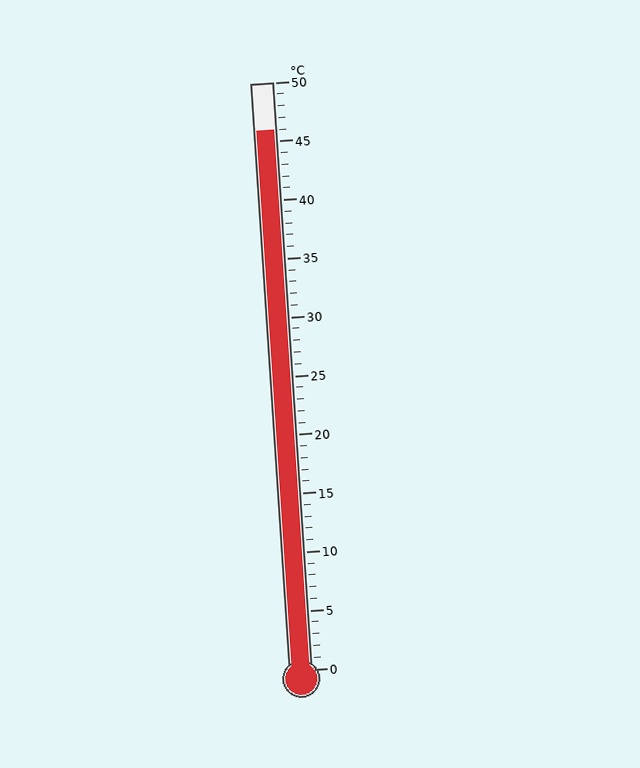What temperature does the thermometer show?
The thermometer shows approximately 46°C.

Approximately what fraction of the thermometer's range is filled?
The thermometer is filled to approximately 90% of its range.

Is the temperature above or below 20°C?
The temperature is above 20°C.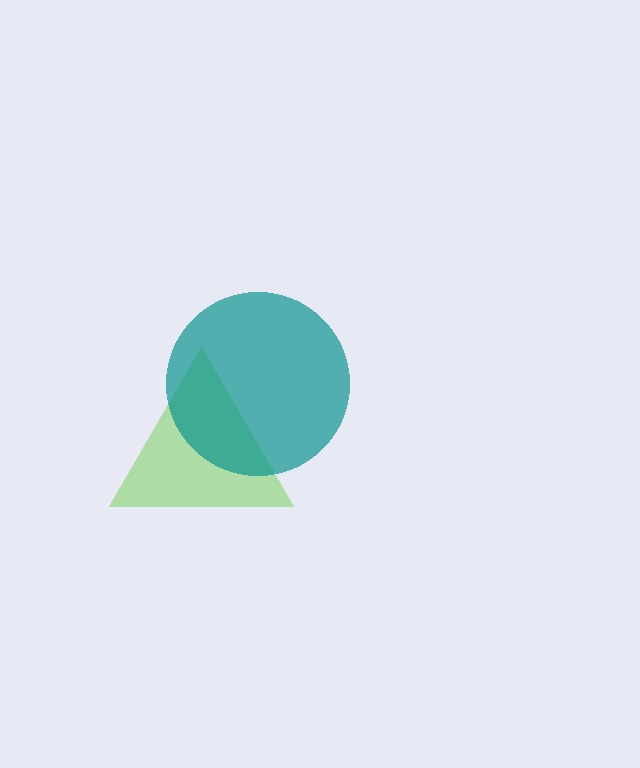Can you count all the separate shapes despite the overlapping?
Yes, there are 2 separate shapes.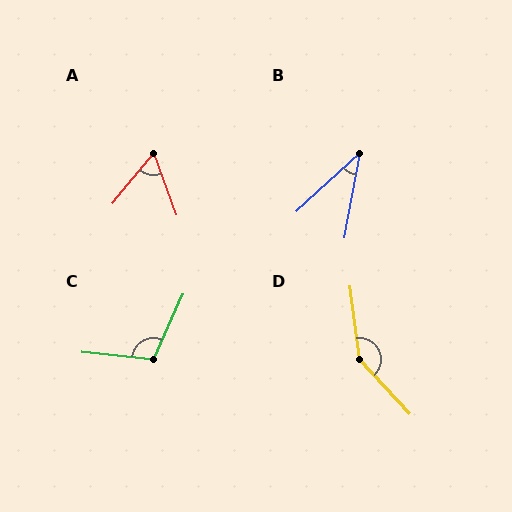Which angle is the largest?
D, at approximately 145 degrees.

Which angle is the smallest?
B, at approximately 37 degrees.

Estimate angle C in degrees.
Approximately 108 degrees.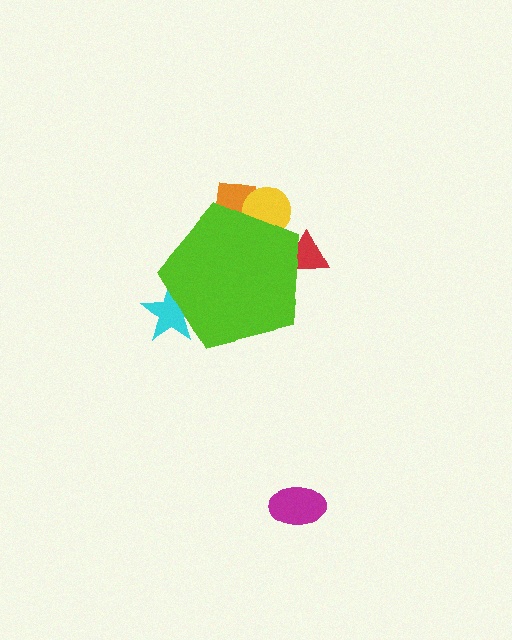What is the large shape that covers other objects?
A lime pentagon.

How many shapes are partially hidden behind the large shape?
4 shapes are partially hidden.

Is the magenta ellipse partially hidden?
No, the magenta ellipse is fully visible.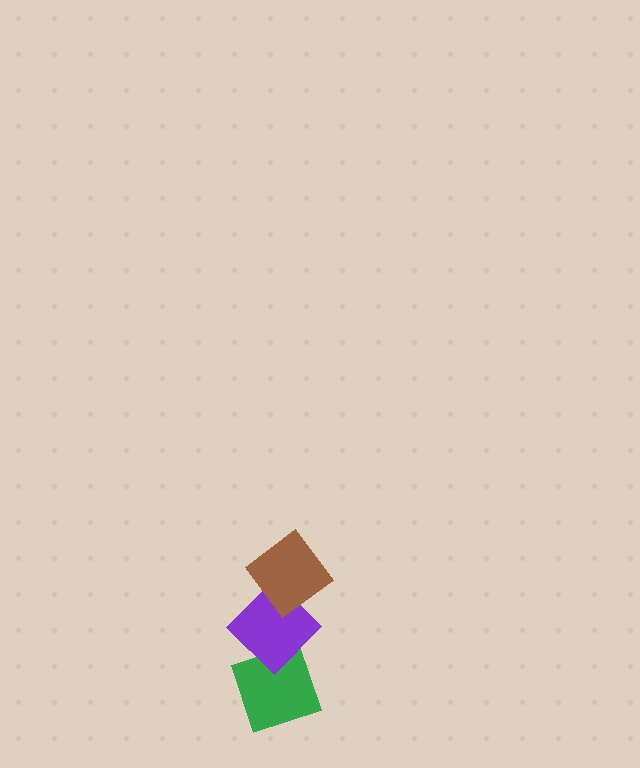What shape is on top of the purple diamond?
The brown diamond is on top of the purple diamond.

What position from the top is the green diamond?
The green diamond is 3rd from the top.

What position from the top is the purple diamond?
The purple diamond is 2nd from the top.